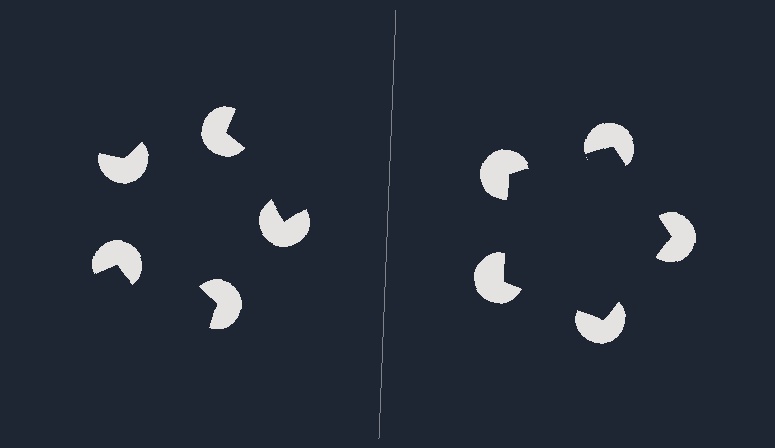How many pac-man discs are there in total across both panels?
10 — 5 on each side.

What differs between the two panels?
The pac-man discs are positioned identically on both sides; only the wedge orientations differ. On the right they align to a pentagon; on the left they are misaligned.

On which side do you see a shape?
An illusory pentagon appears on the right side. On the left side the wedge cuts are rotated, so no coherent shape forms.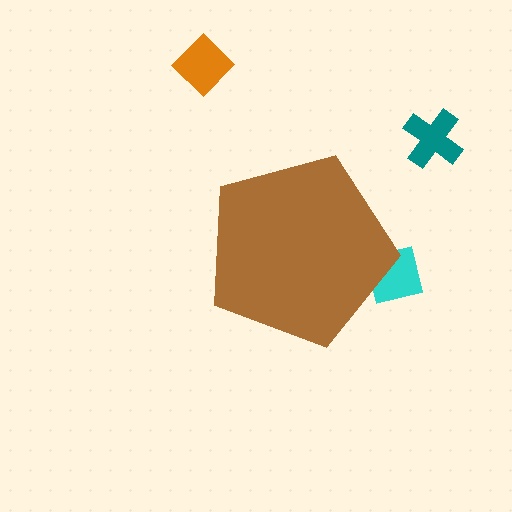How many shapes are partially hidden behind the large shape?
1 shape is partially hidden.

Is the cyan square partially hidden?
Yes, the cyan square is partially hidden behind the brown pentagon.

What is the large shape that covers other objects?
A brown pentagon.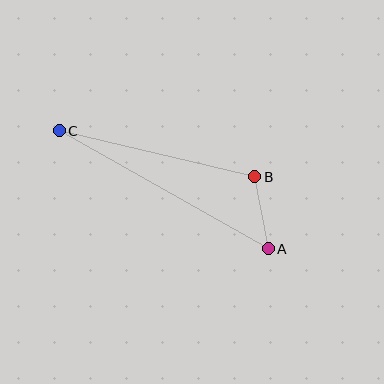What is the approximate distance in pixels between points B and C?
The distance between B and C is approximately 201 pixels.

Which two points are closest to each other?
Points A and B are closest to each other.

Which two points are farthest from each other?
Points A and C are farthest from each other.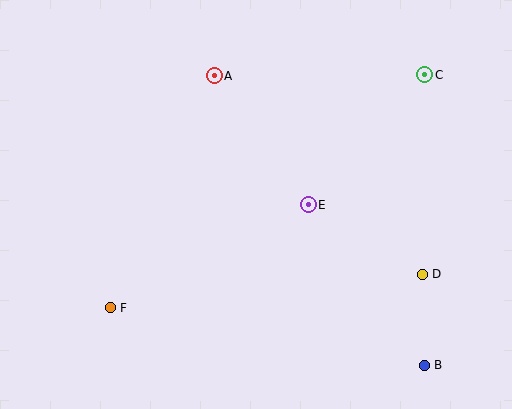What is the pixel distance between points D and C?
The distance between D and C is 200 pixels.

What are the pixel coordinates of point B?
Point B is at (424, 365).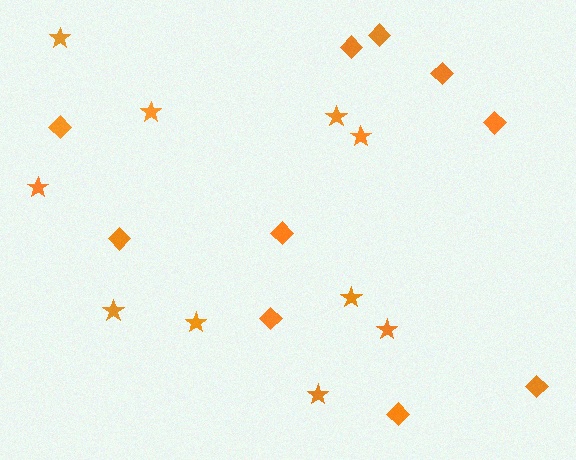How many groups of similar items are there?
There are 2 groups: one group of stars (10) and one group of diamonds (10).